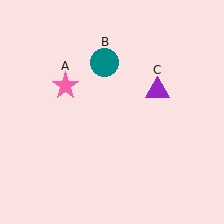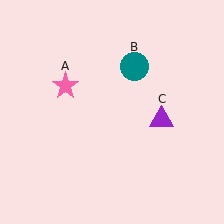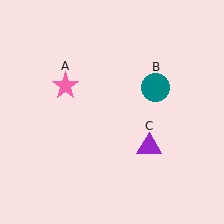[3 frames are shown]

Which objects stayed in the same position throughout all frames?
Pink star (object A) remained stationary.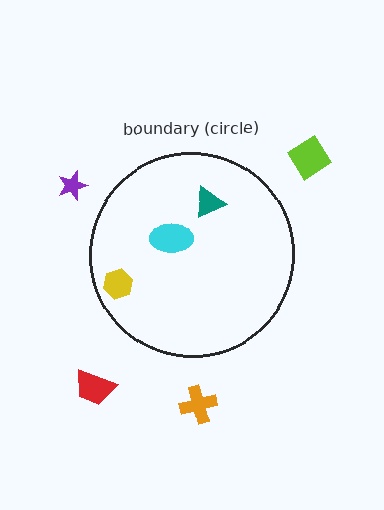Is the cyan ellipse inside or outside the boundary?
Inside.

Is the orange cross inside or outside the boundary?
Outside.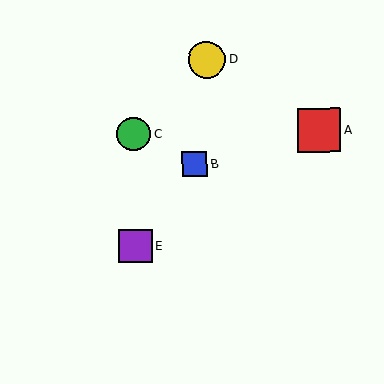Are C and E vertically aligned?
Yes, both are at x≈134.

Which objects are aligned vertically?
Objects C, E are aligned vertically.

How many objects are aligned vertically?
2 objects (C, E) are aligned vertically.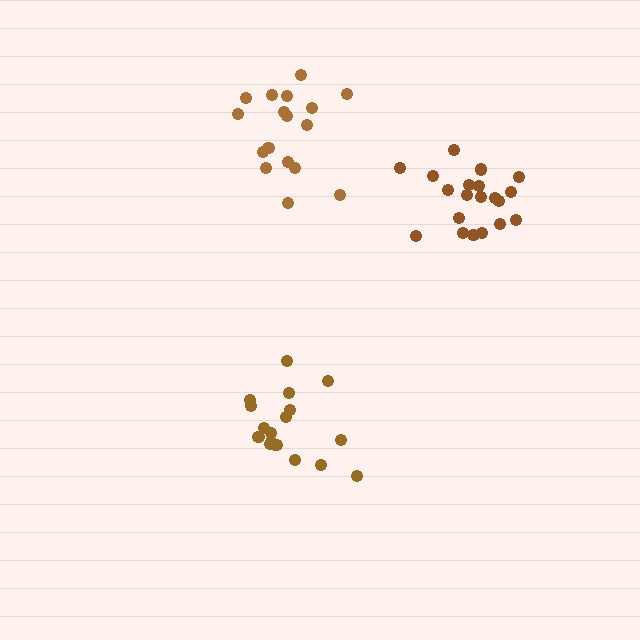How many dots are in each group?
Group 1: 20 dots, Group 2: 18 dots, Group 3: 18 dots (56 total).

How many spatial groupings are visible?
There are 3 spatial groupings.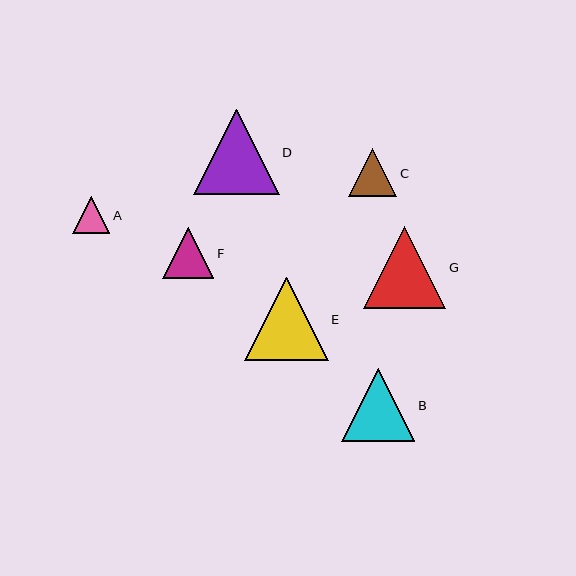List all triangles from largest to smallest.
From largest to smallest: D, E, G, B, F, C, A.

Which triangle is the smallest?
Triangle A is the smallest with a size of approximately 37 pixels.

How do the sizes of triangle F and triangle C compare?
Triangle F and triangle C are approximately the same size.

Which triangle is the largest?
Triangle D is the largest with a size of approximately 86 pixels.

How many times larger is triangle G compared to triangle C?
Triangle G is approximately 1.7 times the size of triangle C.